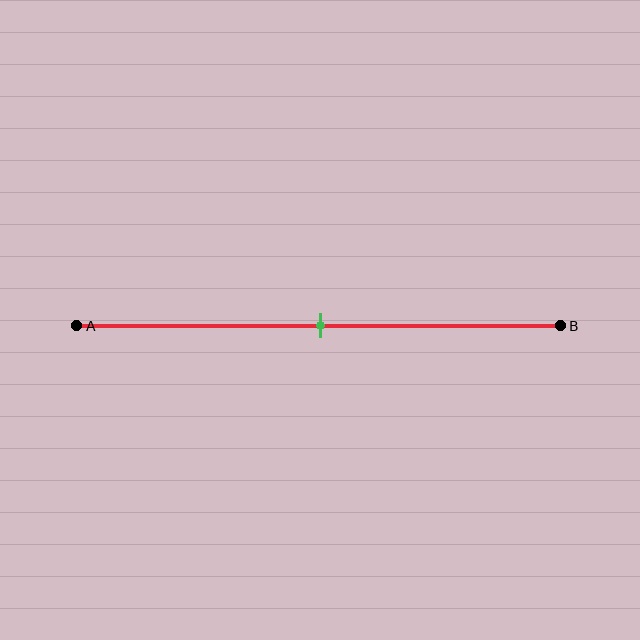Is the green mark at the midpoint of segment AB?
Yes, the mark is approximately at the midpoint.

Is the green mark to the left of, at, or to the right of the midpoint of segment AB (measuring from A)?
The green mark is approximately at the midpoint of segment AB.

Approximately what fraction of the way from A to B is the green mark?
The green mark is approximately 50% of the way from A to B.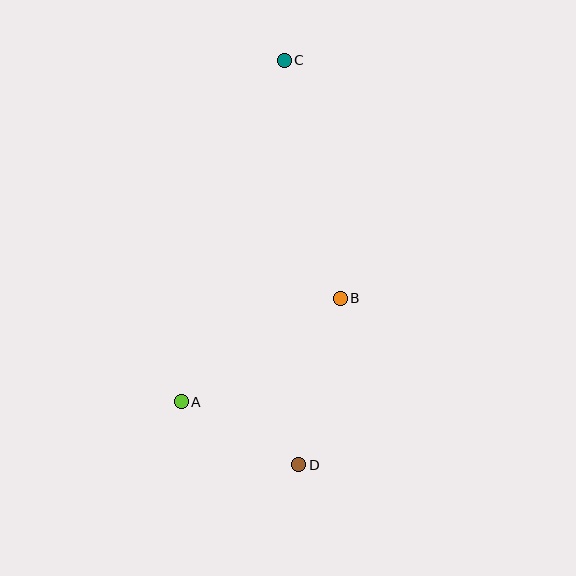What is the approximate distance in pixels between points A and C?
The distance between A and C is approximately 357 pixels.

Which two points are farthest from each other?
Points C and D are farthest from each other.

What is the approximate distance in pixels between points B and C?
The distance between B and C is approximately 245 pixels.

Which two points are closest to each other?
Points A and D are closest to each other.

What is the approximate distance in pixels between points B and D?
The distance between B and D is approximately 172 pixels.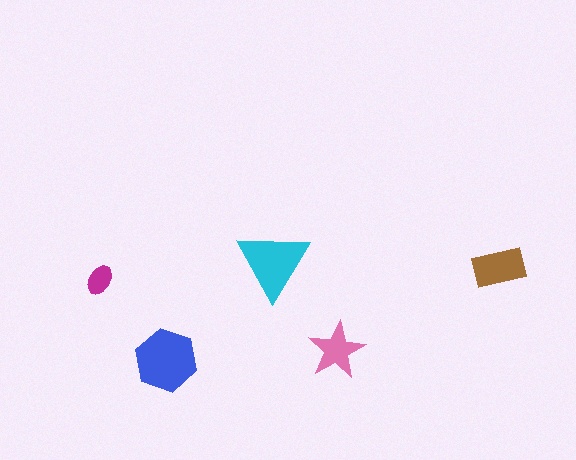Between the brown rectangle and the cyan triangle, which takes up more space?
The cyan triangle.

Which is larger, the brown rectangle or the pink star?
The brown rectangle.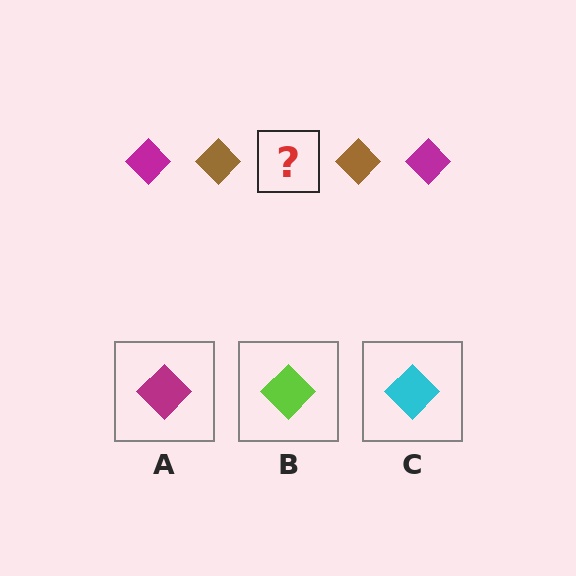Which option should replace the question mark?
Option A.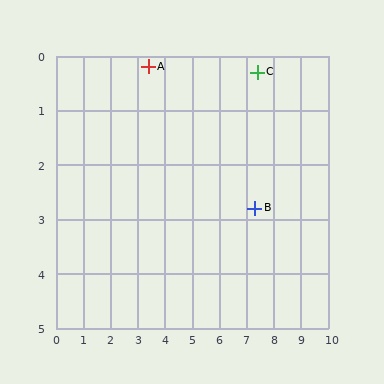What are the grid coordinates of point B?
Point B is at approximately (7.3, 2.8).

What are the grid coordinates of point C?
Point C is at approximately (7.4, 0.3).